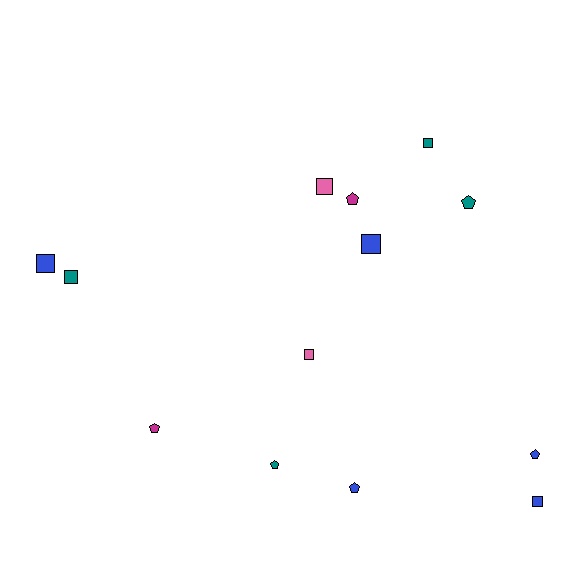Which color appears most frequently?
Blue, with 5 objects.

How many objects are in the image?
There are 13 objects.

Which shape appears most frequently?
Square, with 7 objects.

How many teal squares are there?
There are 2 teal squares.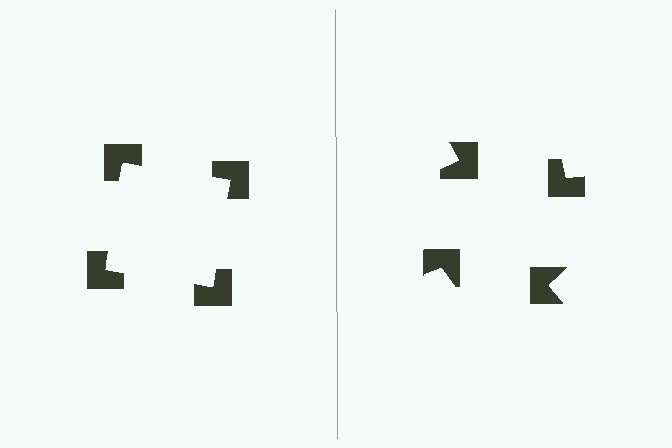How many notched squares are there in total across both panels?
8 — 4 on each side.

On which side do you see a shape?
An illusory square appears on the left side. On the right side the wedge cuts are rotated, so no coherent shape forms.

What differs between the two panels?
The notched squares are positioned identically on both sides; only the wedge orientations differ. On the left they align to a square; on the right they are misaligned.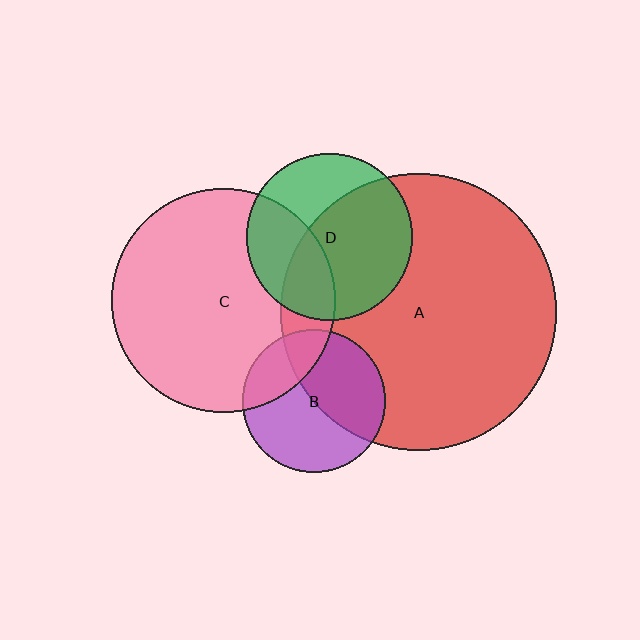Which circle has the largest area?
Circle A (red).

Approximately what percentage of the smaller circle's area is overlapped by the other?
Approximately 45%.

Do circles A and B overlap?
Yes.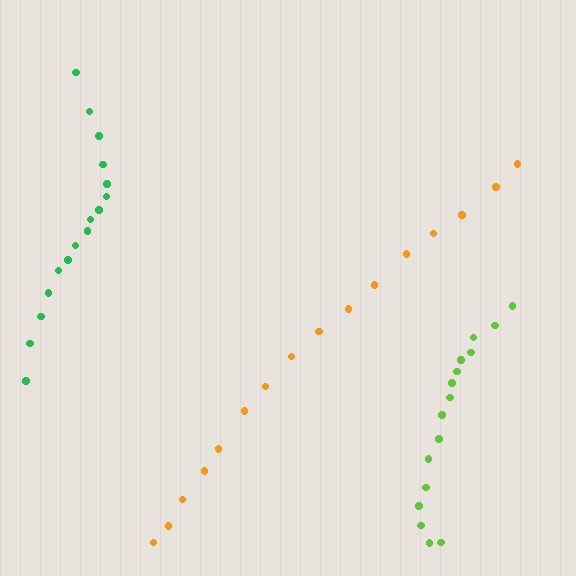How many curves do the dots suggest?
There are 3 distinct paths.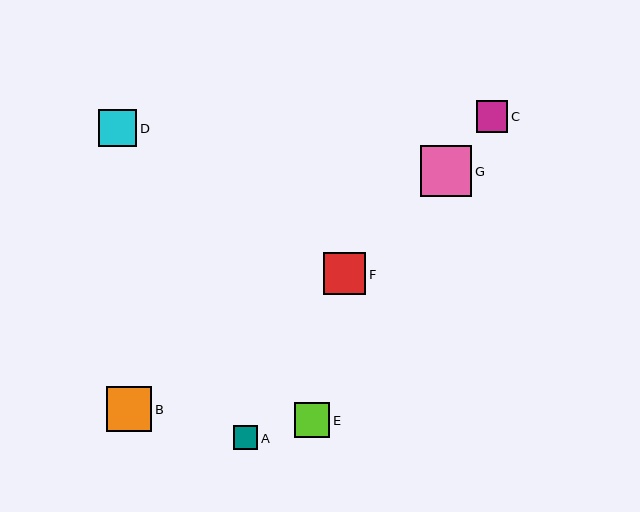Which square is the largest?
Square G is the largest with a size of approximately 51 pixels.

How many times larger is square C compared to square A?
Square C is approximately 1.3 times the size of square A.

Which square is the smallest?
Square A is the smallest with a size of approximately 24 pixels.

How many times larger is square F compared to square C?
Square F is approximately 1.3 times the size of square C.